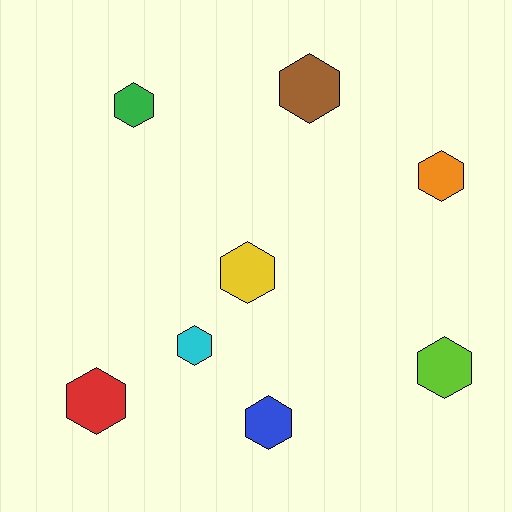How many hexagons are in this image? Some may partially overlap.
There are 8 hexagons.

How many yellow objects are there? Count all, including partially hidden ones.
There is 1 yellow object.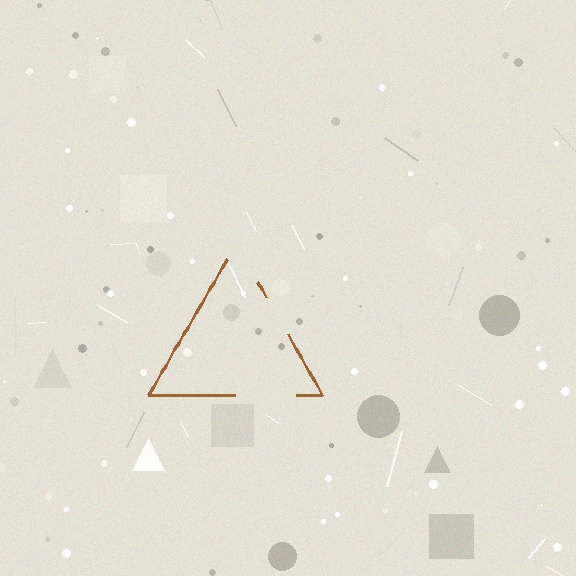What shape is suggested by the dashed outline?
The dashed outline suggests a triangle.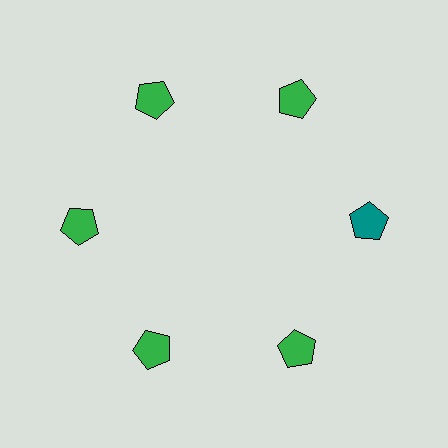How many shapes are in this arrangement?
There are 6 shapes arranged in a ring pattern.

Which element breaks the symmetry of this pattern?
The teal pentagon at roughly the 3 o'clock position breaks the symmetry. All other shapes are green pentagons.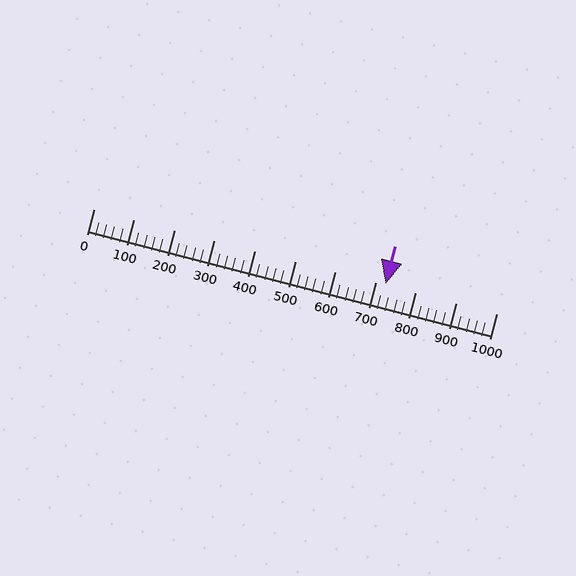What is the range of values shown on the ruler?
The ruler shows values from 0 to 1000.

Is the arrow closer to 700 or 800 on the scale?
The arrow is closer to 700.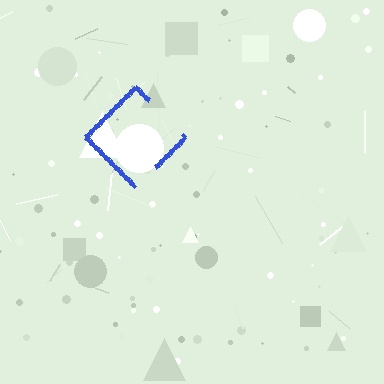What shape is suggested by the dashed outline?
The dashed outline suggests a diamond.